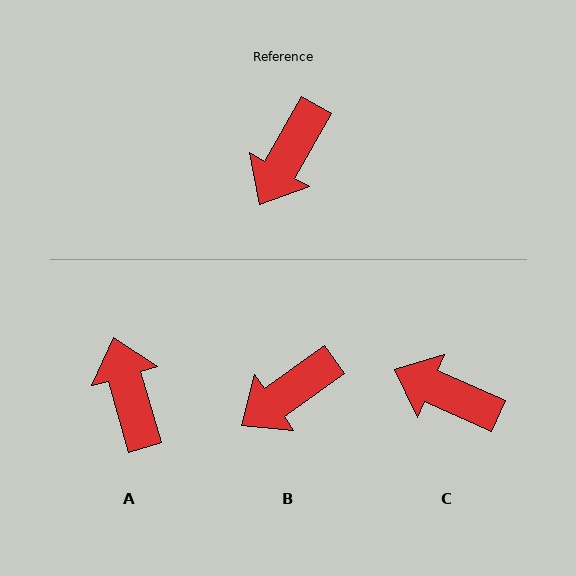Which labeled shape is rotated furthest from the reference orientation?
A, about 134 degrees away.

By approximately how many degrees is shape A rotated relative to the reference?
Approximately 134 degrees clockwise.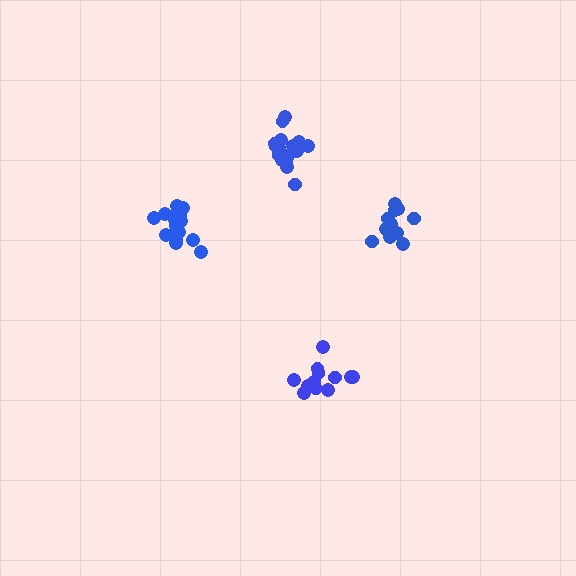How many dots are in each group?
Group 1: 12 dots, Group 2: 17 dots, Group 3: 12 dots, Group 4: 17 dots (58 total).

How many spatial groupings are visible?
There are 4 spatial groupings.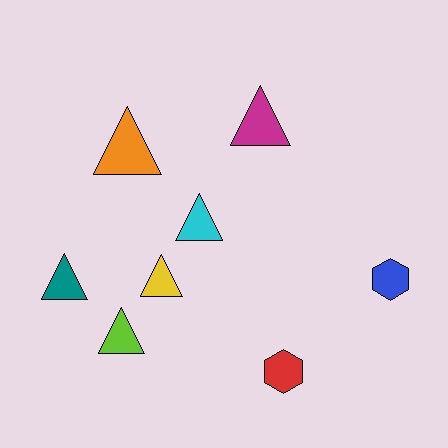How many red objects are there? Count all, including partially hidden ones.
There is 1 red object.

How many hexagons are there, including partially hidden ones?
There are 2 hexagons.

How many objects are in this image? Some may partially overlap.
There are 8 objects.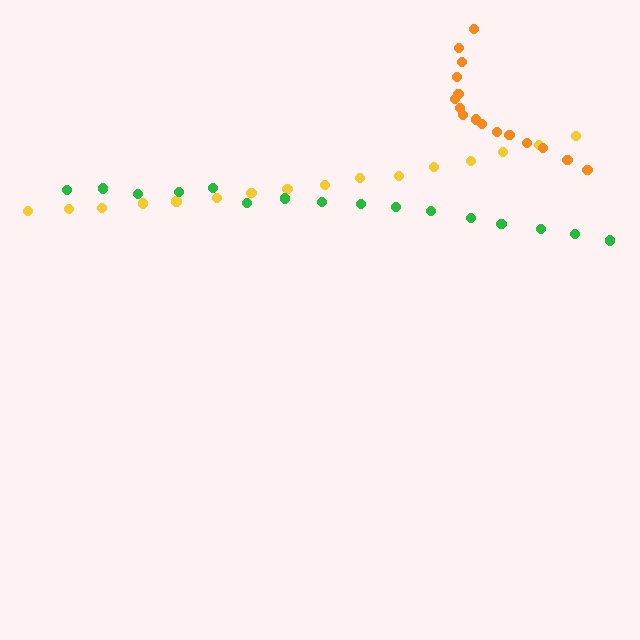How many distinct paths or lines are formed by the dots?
There are 3 distinct paths.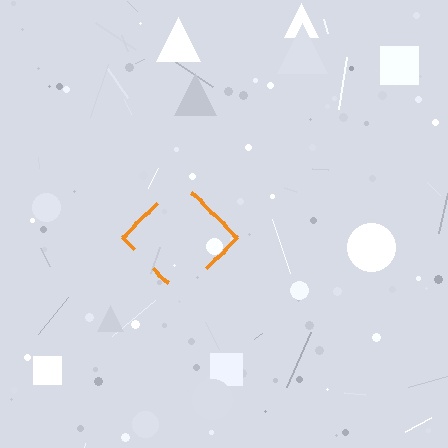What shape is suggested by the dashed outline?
The dashed outline suggests a diamond.